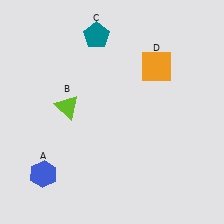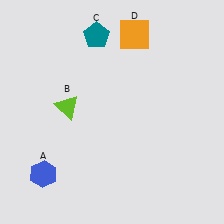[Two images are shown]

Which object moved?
The orange square (D) moved up.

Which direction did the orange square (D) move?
The orange square (D) moved up.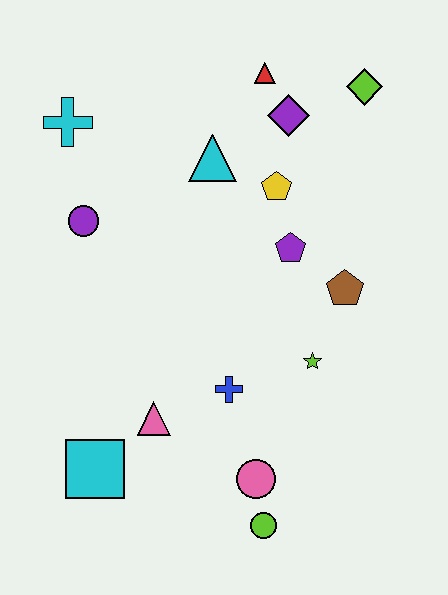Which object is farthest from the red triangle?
The lime circle is farthest from the red triangle.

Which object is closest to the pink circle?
The lime circle is closest to the pink circle.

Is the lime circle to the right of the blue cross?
Yes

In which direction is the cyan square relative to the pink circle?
The cyan square is to the left of the pink circle.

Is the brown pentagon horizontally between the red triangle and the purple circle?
No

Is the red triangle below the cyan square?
No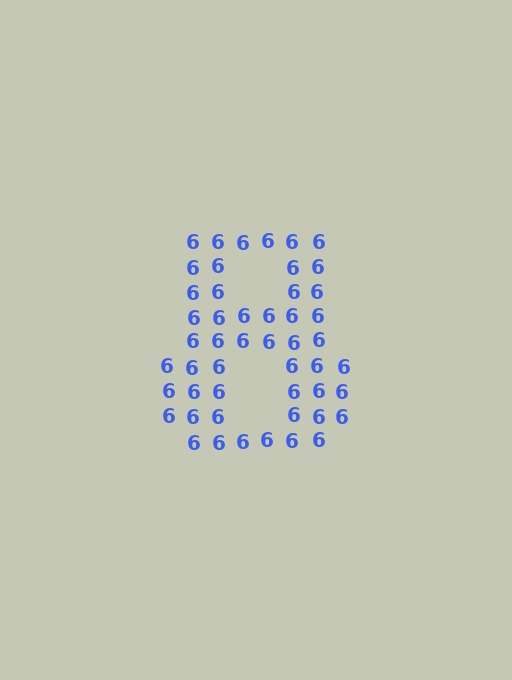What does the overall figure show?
The overall figure shows the digit 8.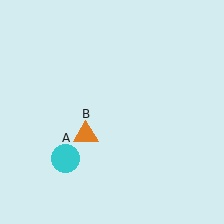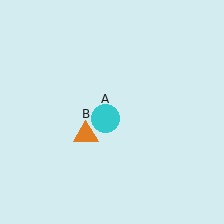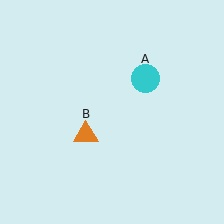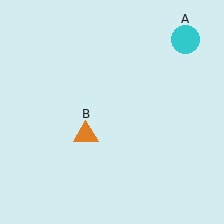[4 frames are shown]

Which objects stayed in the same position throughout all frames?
Orange triangle (object B) remained stationary.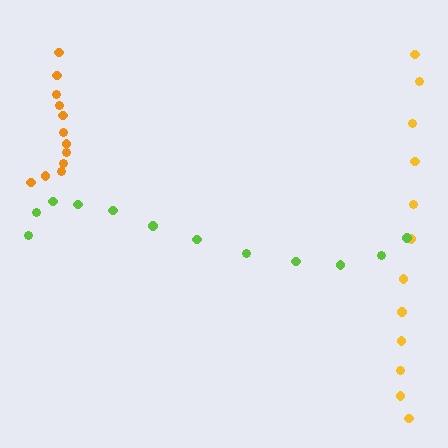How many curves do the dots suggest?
There are 3 distinct paths.